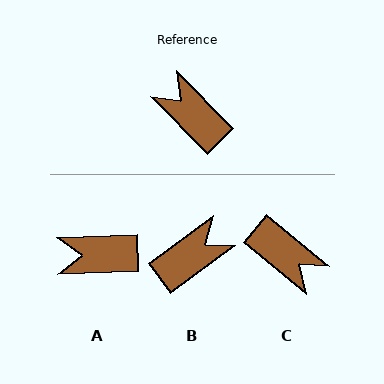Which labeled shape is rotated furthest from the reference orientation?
C, about 173 degrees away.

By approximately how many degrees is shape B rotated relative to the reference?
Approximately 98 degrees clockwise.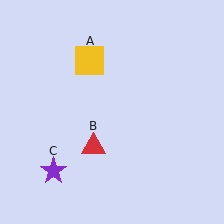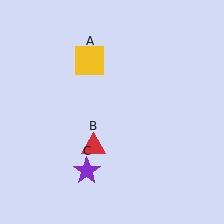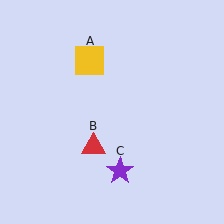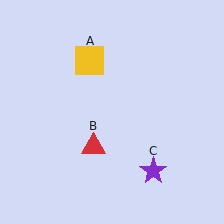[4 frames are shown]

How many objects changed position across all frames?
1 object changed position: purple star (object C).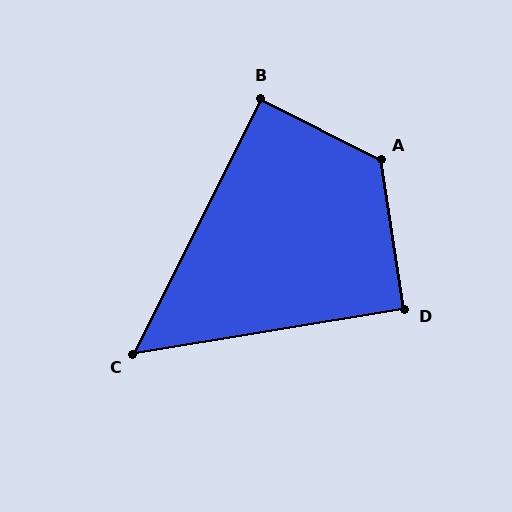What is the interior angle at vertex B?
Approximately 89 degrees (approximately right).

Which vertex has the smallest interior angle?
C, at approximately 54 degrees.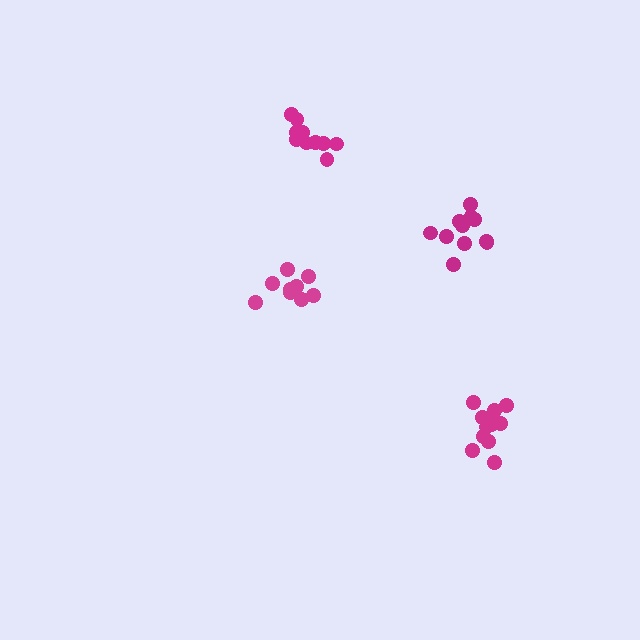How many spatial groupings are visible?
There are 4 spatial groupings.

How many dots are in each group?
Group 1: 11 dots, Group 2: 11 dots, Group 3: 11 dots, Group 4: 9 dots (42 total).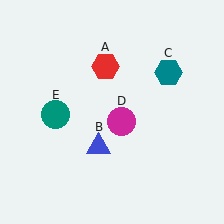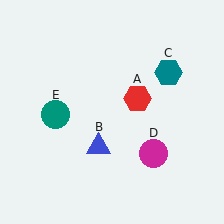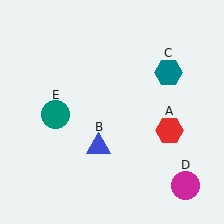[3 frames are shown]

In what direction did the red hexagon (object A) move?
The red hexagon (object A) moved down and to the right.